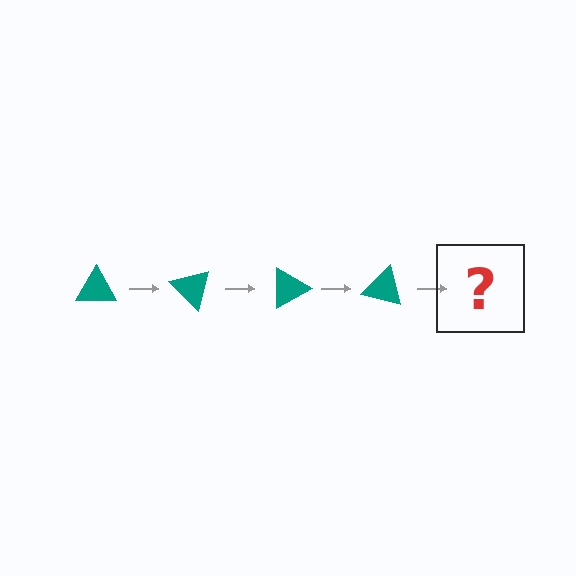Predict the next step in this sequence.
The next step is a teal triangle rotated 180 degrees.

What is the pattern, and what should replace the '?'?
The pattern is that the triangle rotates 45 degrees each step. The '?' should be a teal triangle rotated 180 degrees.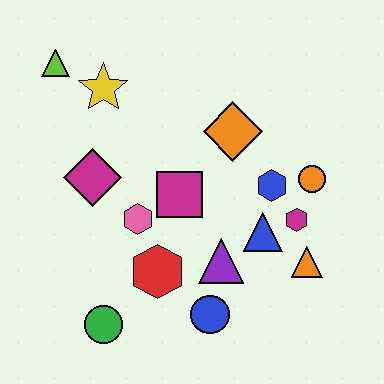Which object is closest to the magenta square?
The pink hexagon is closest to the magenta square.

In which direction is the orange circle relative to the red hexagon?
The orange circle is to the right of the red hexagon.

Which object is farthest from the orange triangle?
The lime triangle is farthest from the orange triangle.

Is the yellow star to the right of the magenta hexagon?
No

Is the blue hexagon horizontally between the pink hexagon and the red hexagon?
No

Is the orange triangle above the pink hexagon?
No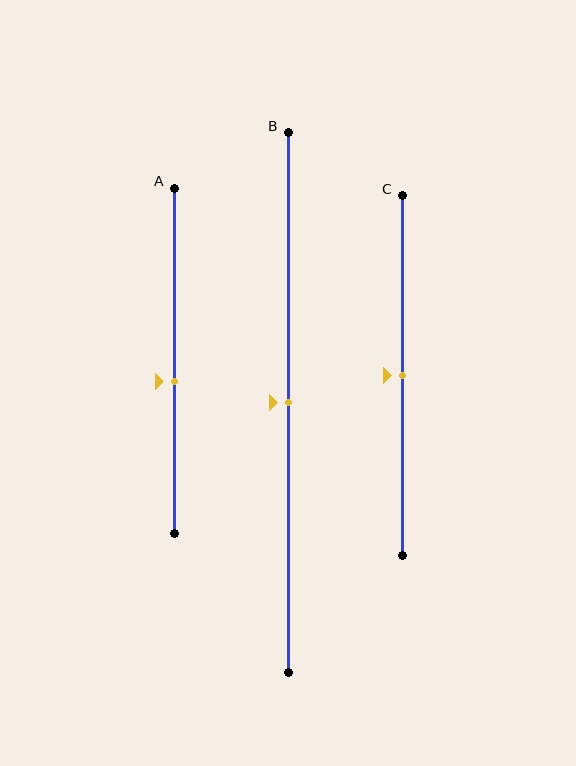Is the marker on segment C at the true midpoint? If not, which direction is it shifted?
Yes, the marker on segment C is at the true midpoint.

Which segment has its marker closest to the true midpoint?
Segment B has its marker closest to the true midpoint.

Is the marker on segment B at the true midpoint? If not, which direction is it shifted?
Yes, the marker on segment B is at the true midpoint.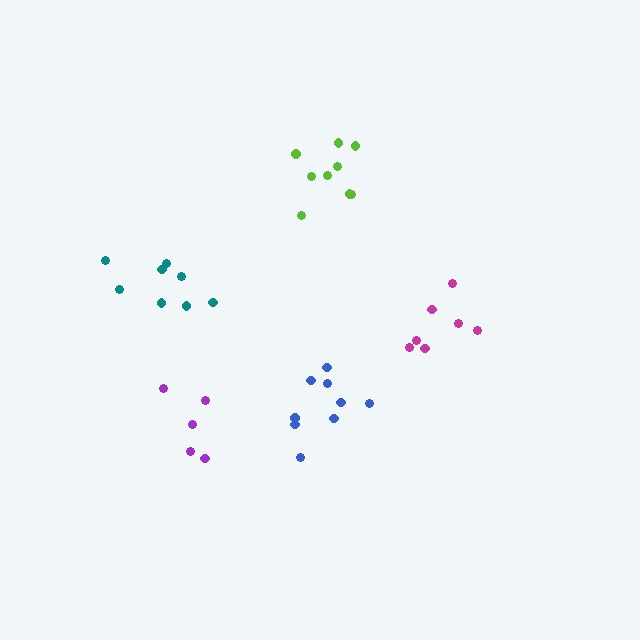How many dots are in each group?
Group 1: 5 dots, Group 2: 9 dots, Group 3: 7 dots, Group 4: 9 dots, Group 5: 8 dots (38 total).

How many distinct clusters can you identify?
There are 5 distinct clusters.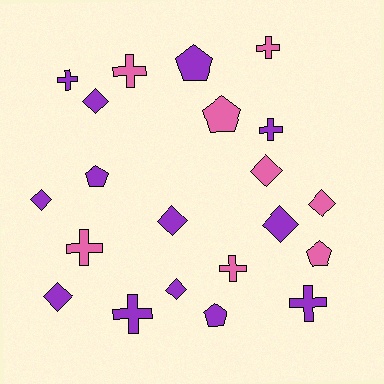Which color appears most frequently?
Purple, with 13 objects.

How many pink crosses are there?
There are 4 pink crosses.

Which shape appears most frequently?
Diamond, with 8 objects.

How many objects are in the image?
There are 21 objects.